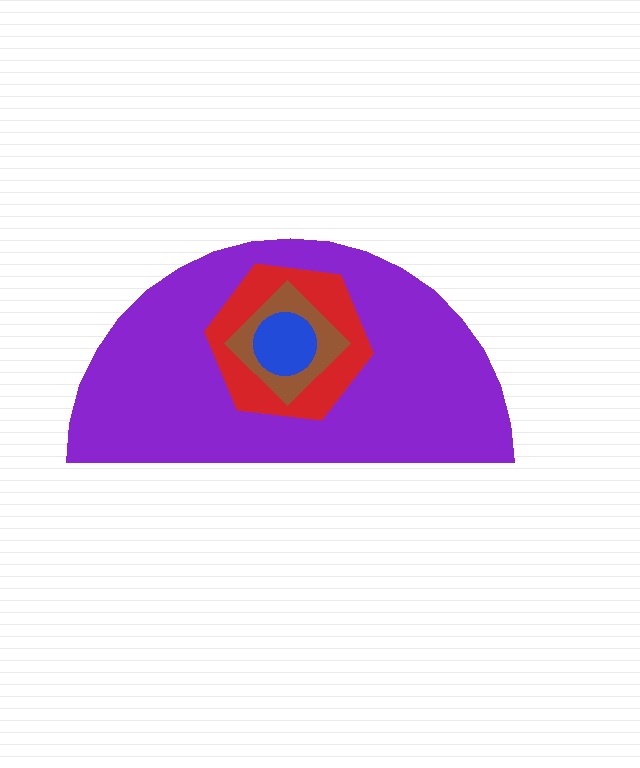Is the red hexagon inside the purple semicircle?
Yes.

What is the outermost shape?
The purple semicircle.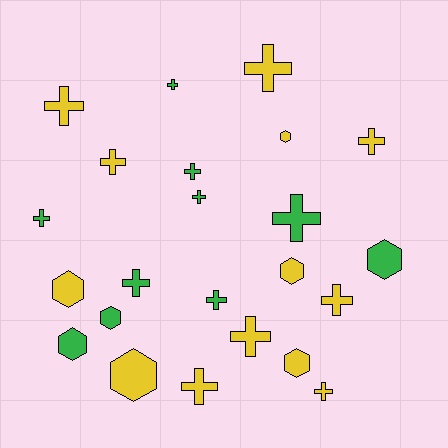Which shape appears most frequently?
Cross, with 15 objects.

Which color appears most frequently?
Yellow, with 13 objects.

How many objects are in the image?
There are 23 objects.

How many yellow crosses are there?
There are 8 yellow crosses.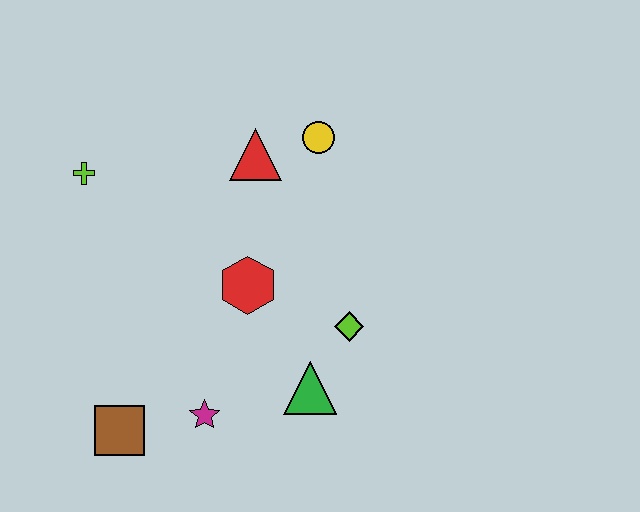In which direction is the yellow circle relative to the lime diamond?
The yellow circle is above the lime diamond.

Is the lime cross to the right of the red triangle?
No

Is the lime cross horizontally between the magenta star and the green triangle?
No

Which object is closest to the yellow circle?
The red triangle is closest to the yellow circle.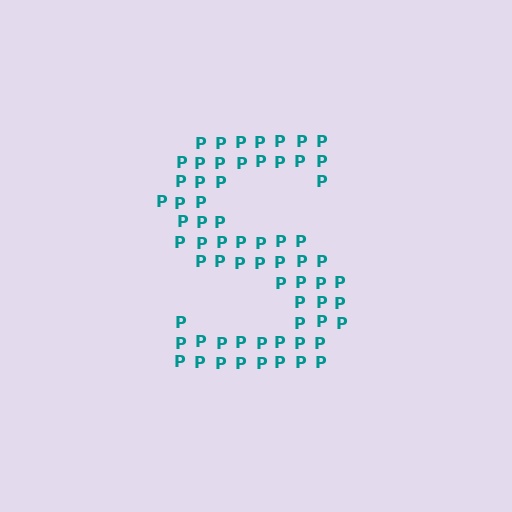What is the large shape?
The large shape is the letter S.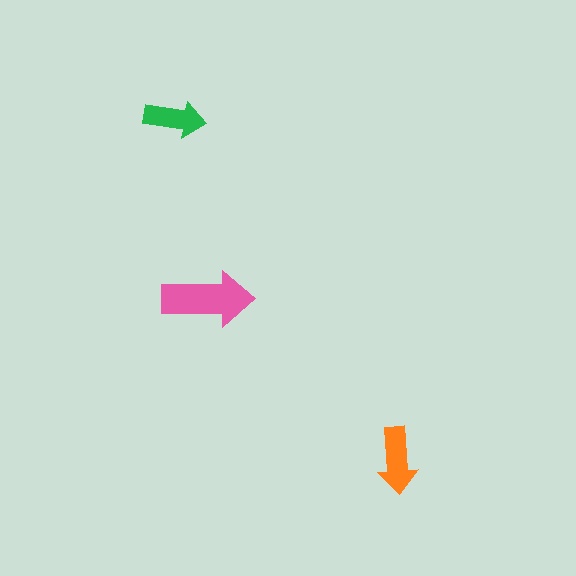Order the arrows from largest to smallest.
the pink one, the orange one, the green one.